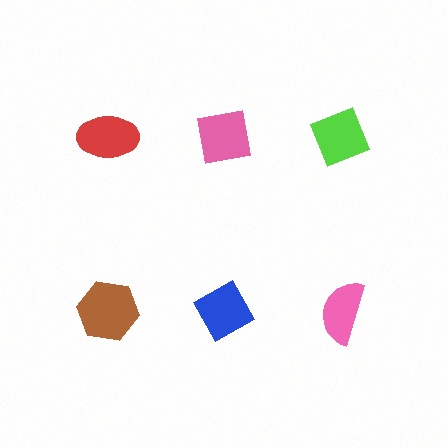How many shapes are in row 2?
3 shapes.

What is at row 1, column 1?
A red ellipse.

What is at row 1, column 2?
A pink square.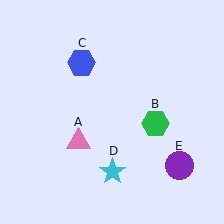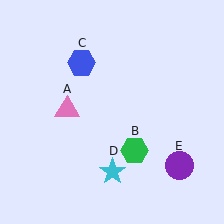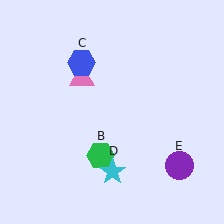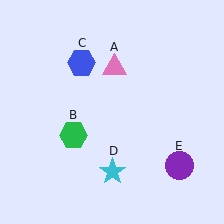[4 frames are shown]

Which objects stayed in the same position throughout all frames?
Blue hexagon (object C) and cyan star (object D) and purple circle (object E) remained stationary.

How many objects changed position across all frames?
2 objects changed position: pink triangle (object A), green hexagon (object B).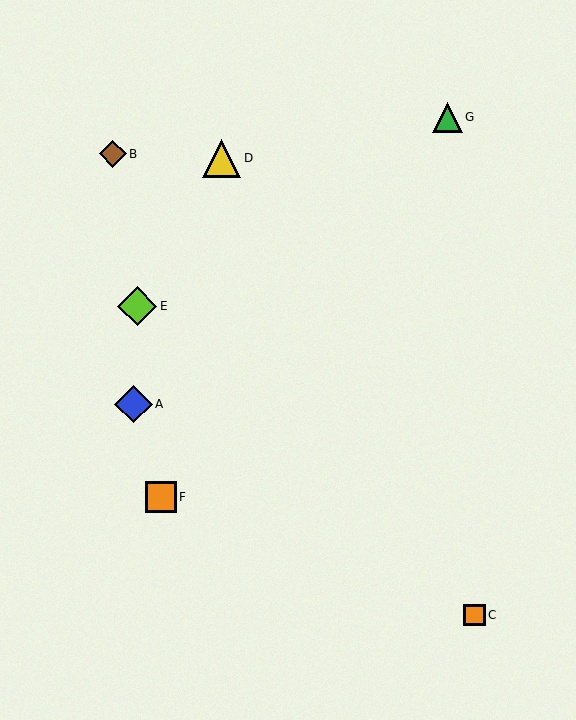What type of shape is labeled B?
Shape B is a brown diamond.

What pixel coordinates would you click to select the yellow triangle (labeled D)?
Click at (221, 158) to select the yellow triangle D.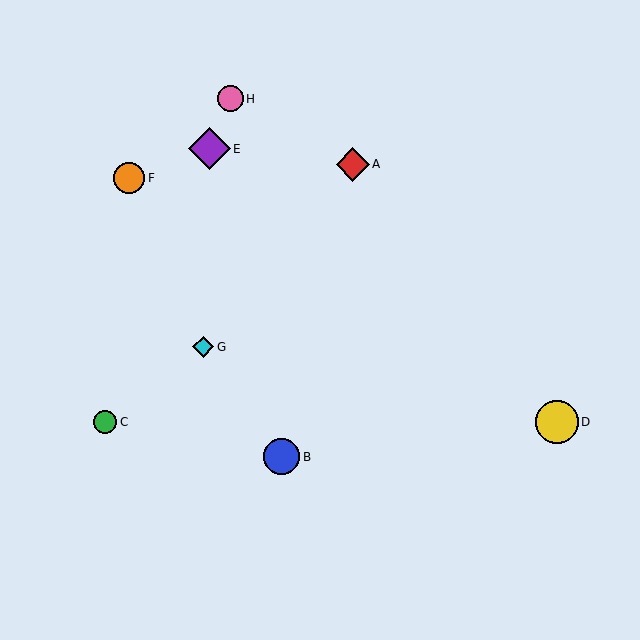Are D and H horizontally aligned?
No, D is at y≈422 and H is at y≈99.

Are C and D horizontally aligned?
Yes, both are at y≈422.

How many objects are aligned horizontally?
2 objects (C, D) are aligned horizontally.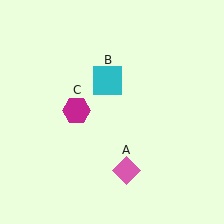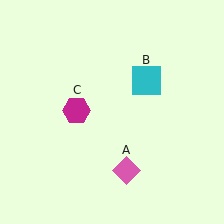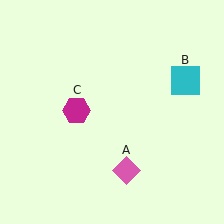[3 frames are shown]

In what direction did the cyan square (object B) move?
The cyan square (object B) moved right.